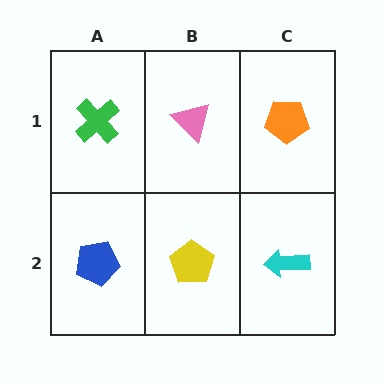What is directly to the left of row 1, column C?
A pink triangle.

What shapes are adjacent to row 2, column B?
A pink triangle (row 1, column B), a blue pentagon (row 2, column A), a cyan arrow (row 2, column C).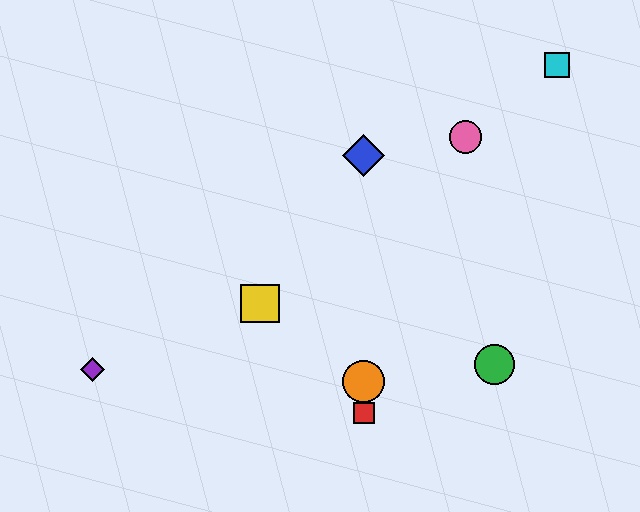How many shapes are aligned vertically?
3 shapes (the red square, the blue diamond, the orange circle) are aligned vertically.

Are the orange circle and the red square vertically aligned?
Yes, both are at x≈364.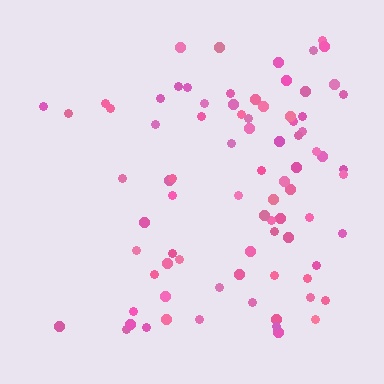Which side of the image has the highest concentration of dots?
The right.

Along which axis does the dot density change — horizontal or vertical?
Horizontal.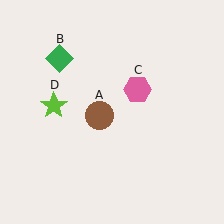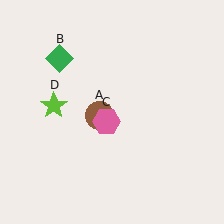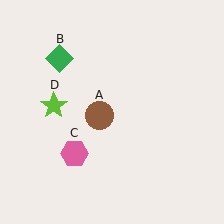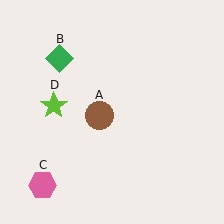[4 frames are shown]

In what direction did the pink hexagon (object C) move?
The pink hexagon (object C) moved down and to the left.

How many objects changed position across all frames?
1 object changed position: pink hexagon (object C).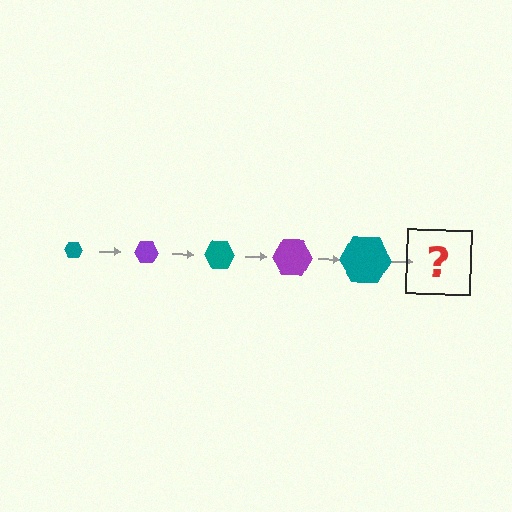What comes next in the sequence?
The next element should be a purple hexagon, larger than the previous one.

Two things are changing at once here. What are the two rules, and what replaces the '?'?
The two rules are that the hexagon grows larger each step and the color cycles through teal and purple. The '?' should be a purple hexagon, larger than the previous one.